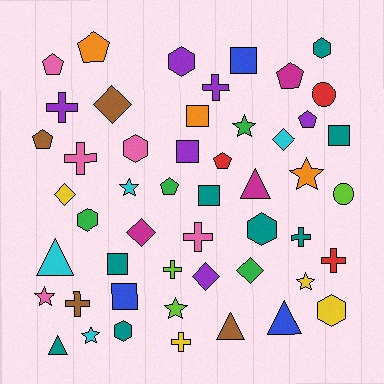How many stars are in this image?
There are 7 stars.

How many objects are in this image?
There are 50 objects.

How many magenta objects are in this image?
There are 3 magenta objects.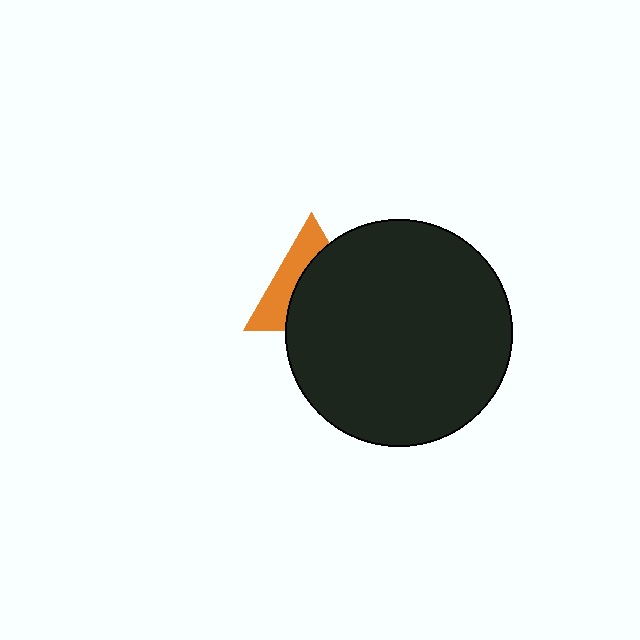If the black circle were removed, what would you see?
You would see the complete orange triangle.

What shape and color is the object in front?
The object in front is a black circle.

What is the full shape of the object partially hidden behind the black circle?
The partially hidden object is an orange triangle.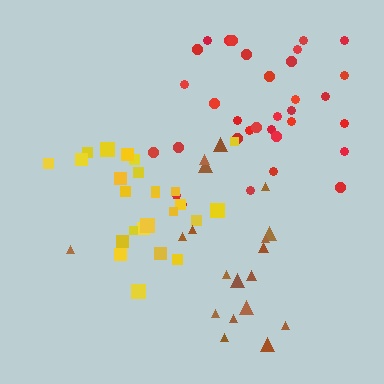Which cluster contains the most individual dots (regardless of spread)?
Red (33).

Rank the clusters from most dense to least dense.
yellow, red, brown.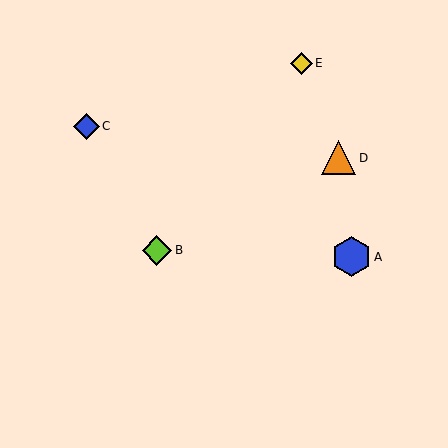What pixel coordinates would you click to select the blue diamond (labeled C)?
Click at (86, 126) to select the blue diamond C.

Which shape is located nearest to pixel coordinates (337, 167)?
The orange triangle (labeled D) at (339, 158) is nearest to that location.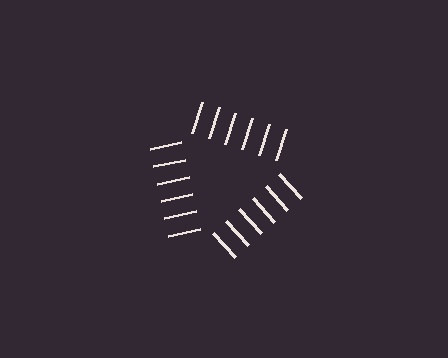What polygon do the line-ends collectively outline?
An illusory triangle — the line segments terminate on its edges but no continuous stroke is drawn.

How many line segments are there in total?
18 — 6 along each of the 3 edges.